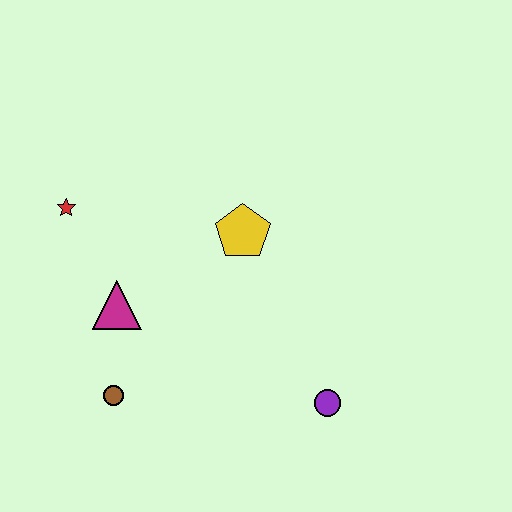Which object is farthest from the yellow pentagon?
The brown circle is farthest from the yellow pentagon.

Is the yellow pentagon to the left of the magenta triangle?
No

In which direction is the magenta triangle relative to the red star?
The magenta triangle is below the red star.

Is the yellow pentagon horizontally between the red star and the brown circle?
No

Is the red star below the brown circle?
No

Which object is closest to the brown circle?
The magenta triangle is closest to the brown circle.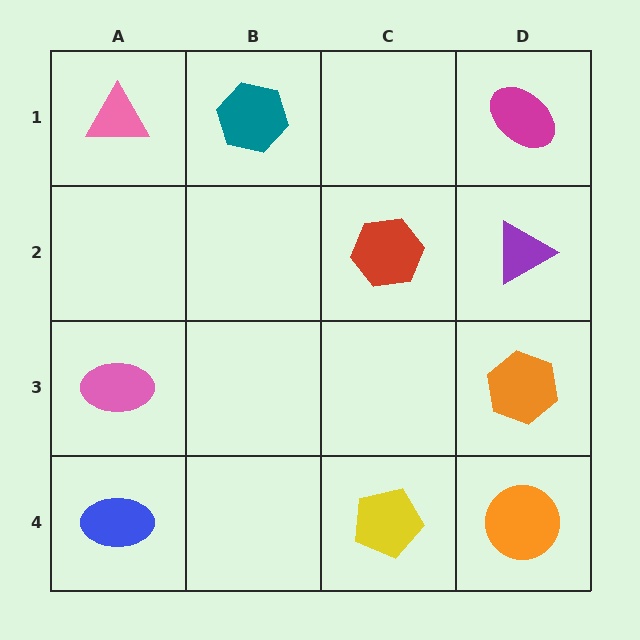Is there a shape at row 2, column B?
No, that cell is empty.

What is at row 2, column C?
A red hexagon.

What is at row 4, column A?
A blue ellipse.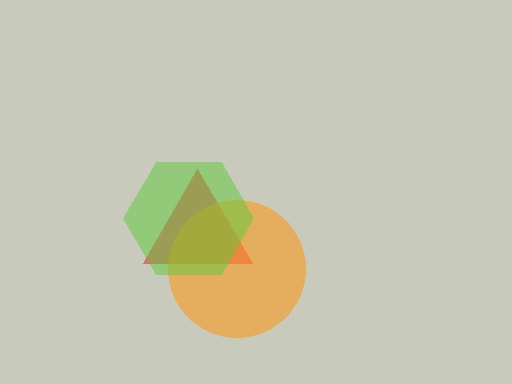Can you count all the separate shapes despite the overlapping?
Yes, there are 3 separate shapes.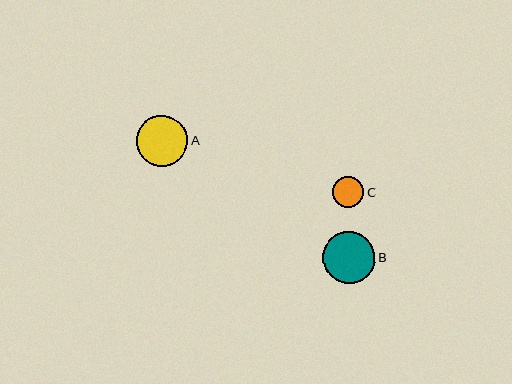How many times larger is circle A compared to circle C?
Circle A is approximately 1.6 times the size of circle C.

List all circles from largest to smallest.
From largest to smallest: B, A, C.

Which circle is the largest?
Circle B is the largest with a size of approximately 52 pixels.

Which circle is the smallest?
Circle C is the smallest with a size of approximately 31 pixels.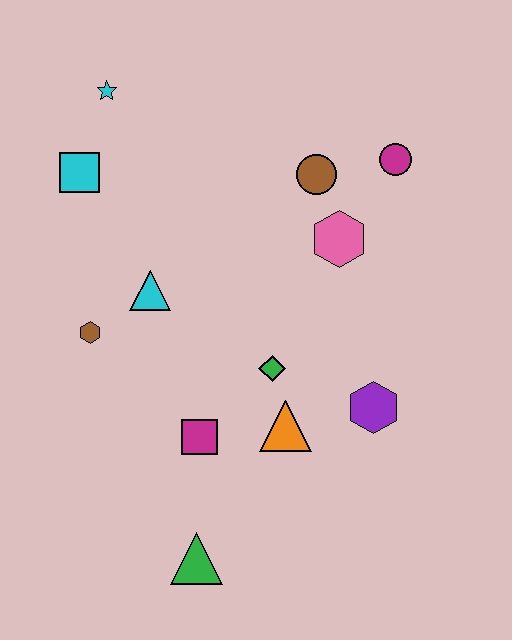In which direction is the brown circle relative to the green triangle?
The brown circle is above the green triangle.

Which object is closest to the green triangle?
The magenta square is closest to the green triangle.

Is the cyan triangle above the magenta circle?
No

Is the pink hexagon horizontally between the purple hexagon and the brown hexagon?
Yes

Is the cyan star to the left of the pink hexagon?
Yes